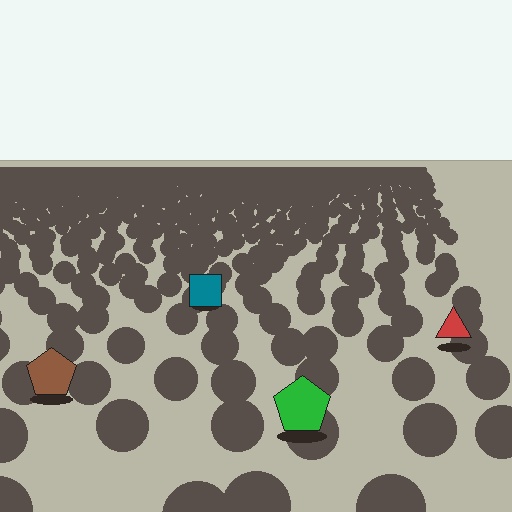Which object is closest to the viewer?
The green pentagon is closest. The texture marks near it are larger and more spread out.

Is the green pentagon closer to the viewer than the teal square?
Yes. The green pentagon is closer — you can tell from the texture gradient: the ground texture is coarser near it.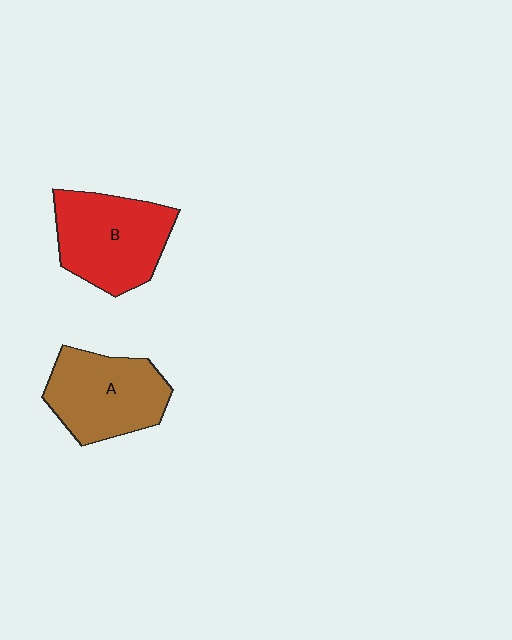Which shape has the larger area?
Shape B (red).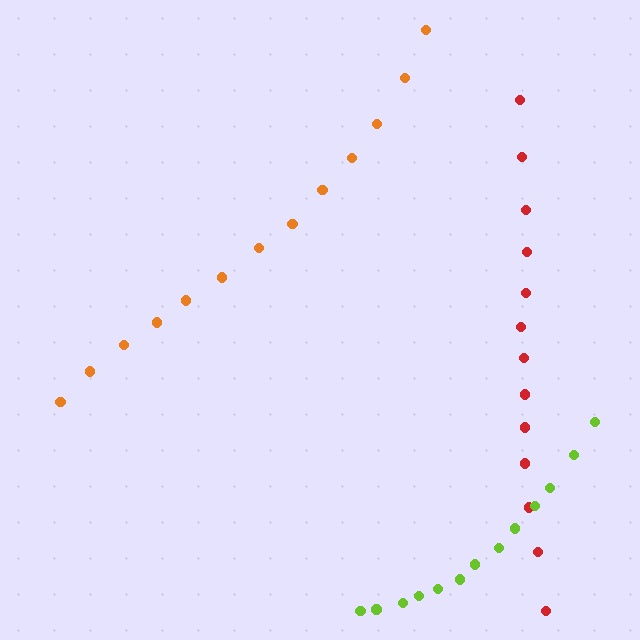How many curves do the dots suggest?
There are 3 distinct paths.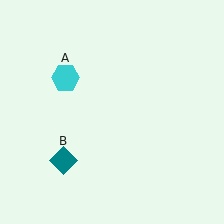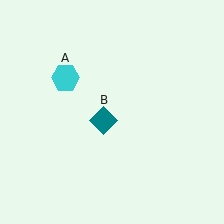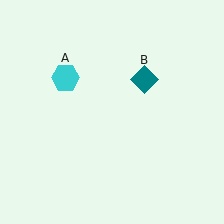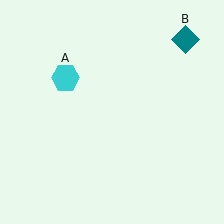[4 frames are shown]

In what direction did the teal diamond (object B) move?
The teal diamond (object B) moved up and to the right.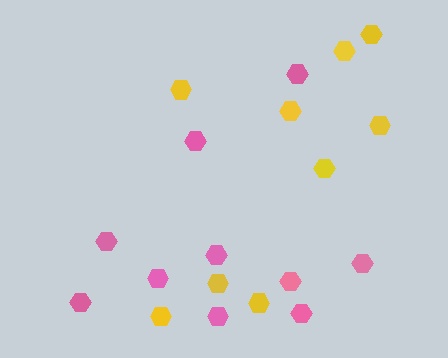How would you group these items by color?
There are 2 groups: one group of pink hexagons (10) and one group of yellow hexagons (9).